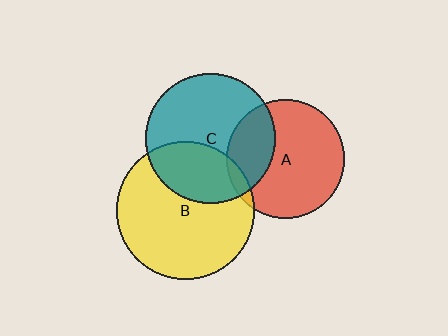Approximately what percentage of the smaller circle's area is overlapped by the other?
Approximately 5%.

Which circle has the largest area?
Circle B (yellow).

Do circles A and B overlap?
Yes.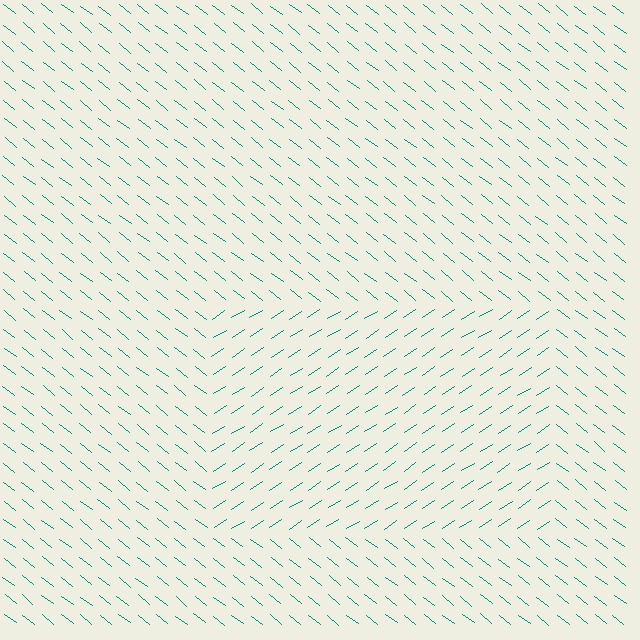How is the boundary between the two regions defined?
The boundary is defined purely by a change in line orientation (approximately 71 degrees difference). All lines are the same color and thickness.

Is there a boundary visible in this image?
Yes, there is a texture boundary formed by a change in line orientation.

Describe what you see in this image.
The image is filled with small teal line segments. A rectangle region in the image has lines oriented differently from the surrounding lines, creating a visible texture boundary.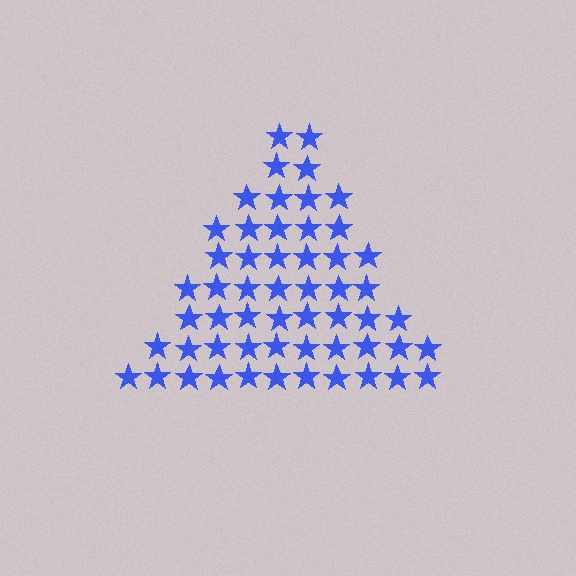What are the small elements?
The small elements are stars.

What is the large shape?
The large shape is a triangle.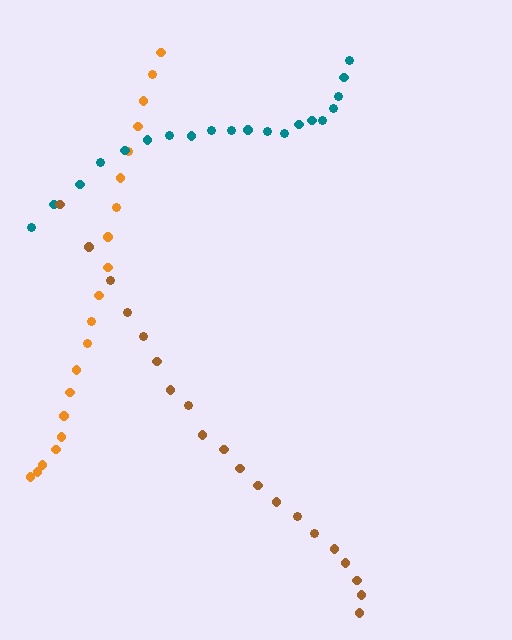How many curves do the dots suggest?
There are 3 distinct paths.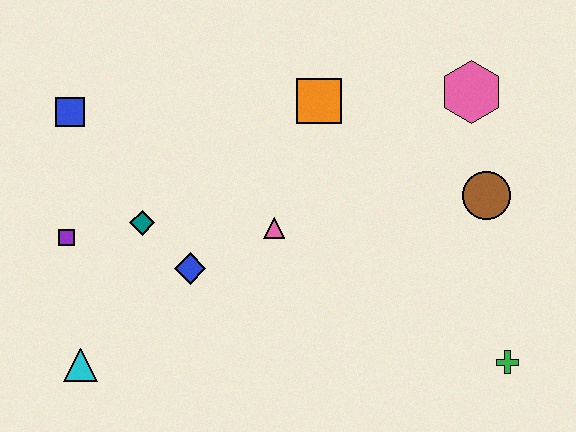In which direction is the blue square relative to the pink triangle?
The blue square is to the left of the pink triangle.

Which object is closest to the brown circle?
The pink hexagon is closest to the brown circle.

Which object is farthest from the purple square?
The green cross is farthest from the purple square.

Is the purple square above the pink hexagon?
No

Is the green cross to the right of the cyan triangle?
Yes